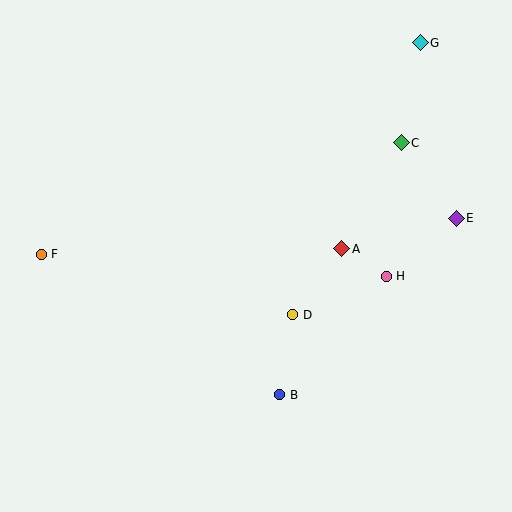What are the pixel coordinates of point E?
Point E is at (456, 218).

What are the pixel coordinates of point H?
Point H is at (386, 276).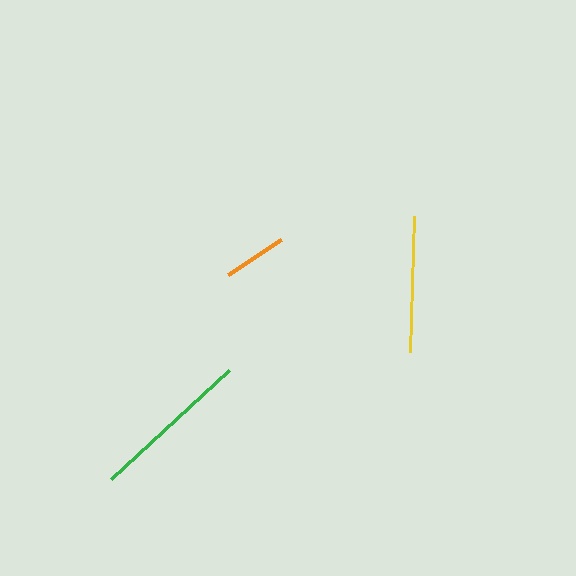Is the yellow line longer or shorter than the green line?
The green line is longer than the yellow line.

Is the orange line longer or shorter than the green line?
The green line is longer than the orange line.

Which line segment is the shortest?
The orange line is the shortest at approximately 63 pixels.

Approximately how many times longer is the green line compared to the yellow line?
The green line is approximately 1.2 times the length of the yellow line.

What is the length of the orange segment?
The orange segment is approximately 63 pixels long.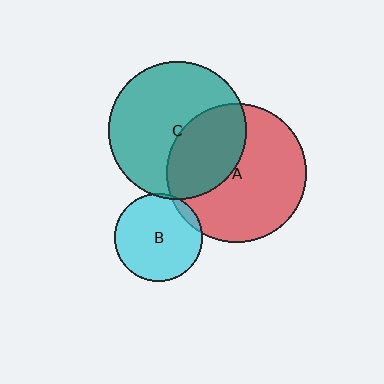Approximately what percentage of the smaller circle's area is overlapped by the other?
Approximately 35%.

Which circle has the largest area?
Circle A (red).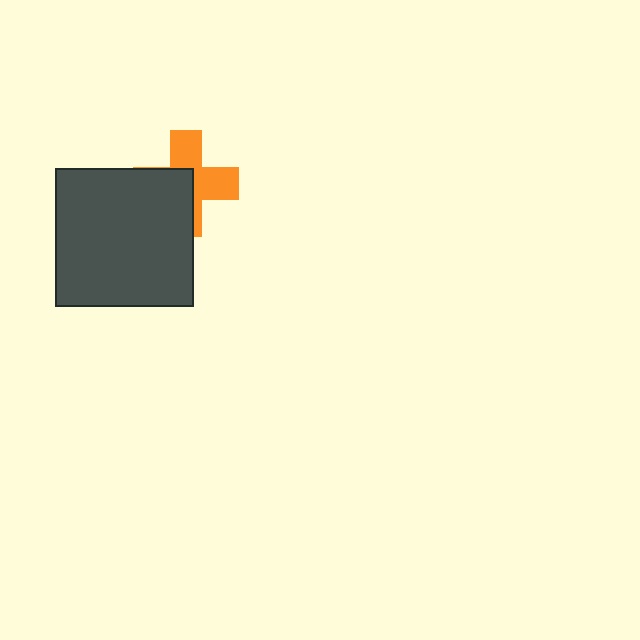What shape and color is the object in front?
The object in front is a dark gray square.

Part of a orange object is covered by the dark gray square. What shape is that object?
It is a cross.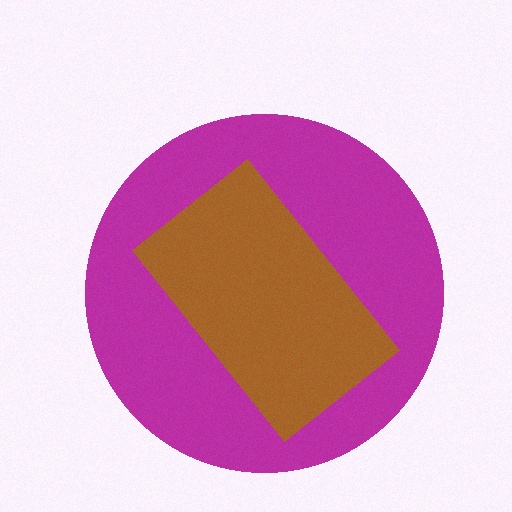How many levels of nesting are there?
2.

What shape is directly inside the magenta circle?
The brown rectangle.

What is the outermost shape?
The magenta circle.